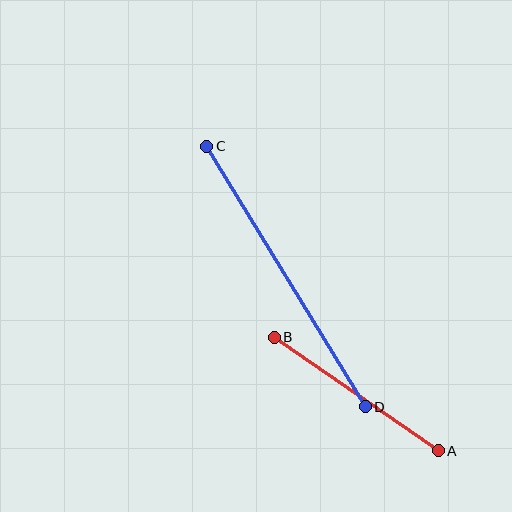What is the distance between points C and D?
The distance is approximately 305 pixels.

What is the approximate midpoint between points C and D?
The midpoint is at approximately (286, 276) pixels.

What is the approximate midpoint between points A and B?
The midpoint is at approximately (356, 394) pixels.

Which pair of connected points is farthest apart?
Points C and D are farthest apart.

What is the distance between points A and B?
The distance is approximately 200 pixels.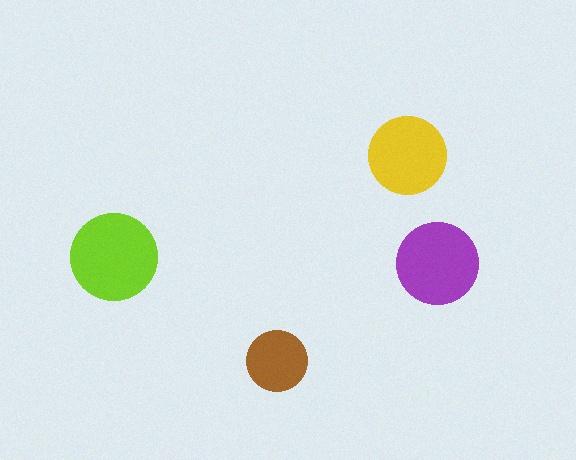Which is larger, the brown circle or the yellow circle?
The yellow one.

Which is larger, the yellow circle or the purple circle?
The purple one.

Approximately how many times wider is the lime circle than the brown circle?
About 1.5 times wider.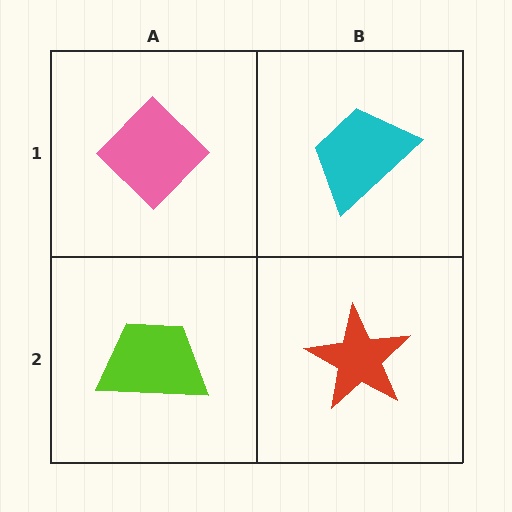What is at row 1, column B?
A cyan trapezoid.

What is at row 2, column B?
A red star.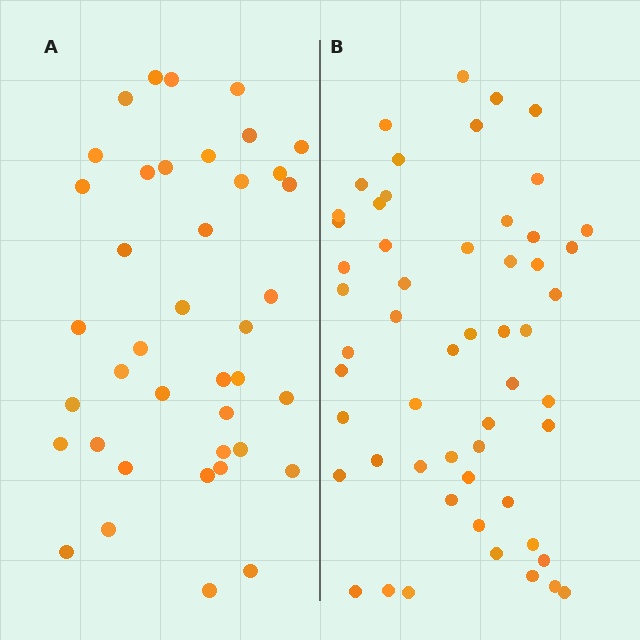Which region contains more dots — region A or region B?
Region B (the right region) has more dots.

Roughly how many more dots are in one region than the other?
Region B has approximately 15 more dots than region A.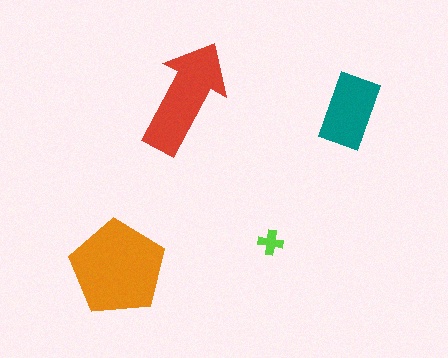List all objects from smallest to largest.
The lime cross, the teal rectangle, the red arrow, the orange pentagon.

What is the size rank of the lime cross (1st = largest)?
4th.